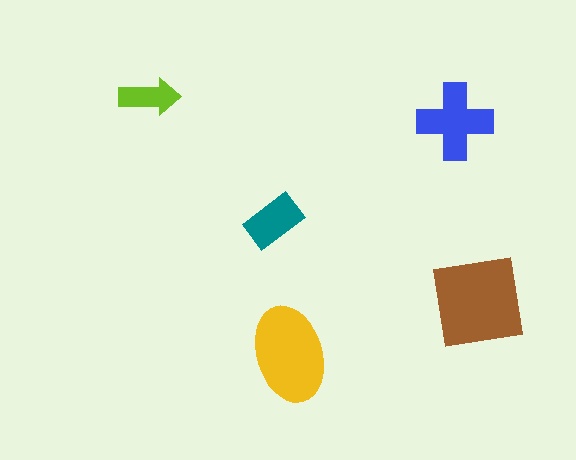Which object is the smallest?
The lime arrow.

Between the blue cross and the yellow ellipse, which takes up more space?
The yellow ellipse.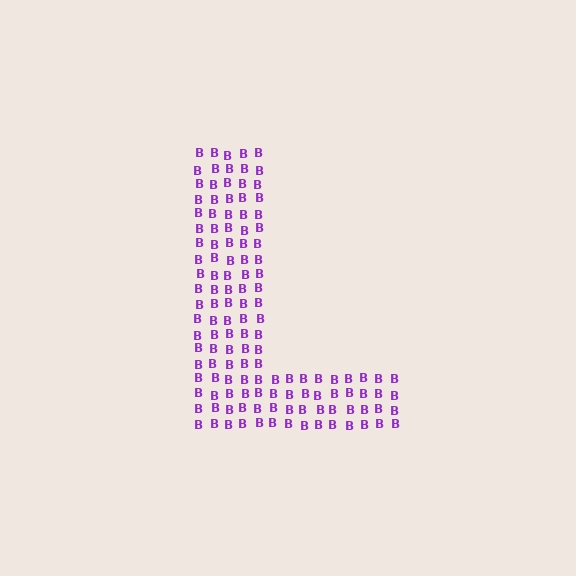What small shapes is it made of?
It is made of small letter B's.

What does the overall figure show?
The overall figure shows the letter L.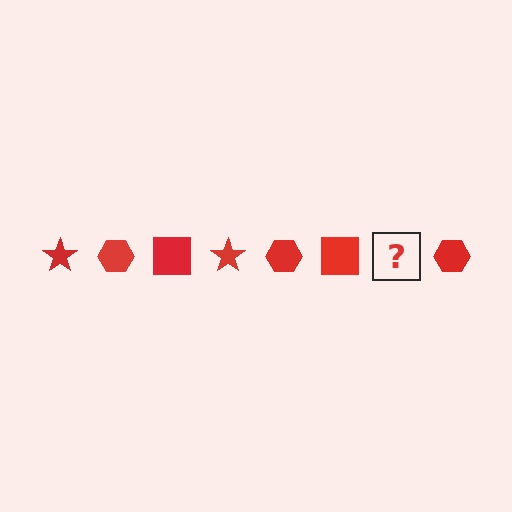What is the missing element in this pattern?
The missing element is a red star.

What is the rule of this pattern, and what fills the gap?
The rule is that the pattern cycles through star, hexagon, square shapes in red. The gap should be filled with a red star.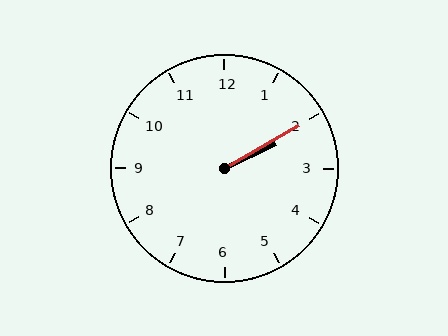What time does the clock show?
2:10.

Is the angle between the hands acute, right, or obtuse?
It is acute.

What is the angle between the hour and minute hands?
Approximately 5 degrees.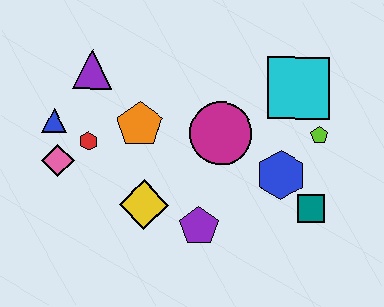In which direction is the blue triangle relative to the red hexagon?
The blue triangle is to the left of the red hexagon.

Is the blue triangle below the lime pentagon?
No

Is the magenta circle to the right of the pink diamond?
Yes